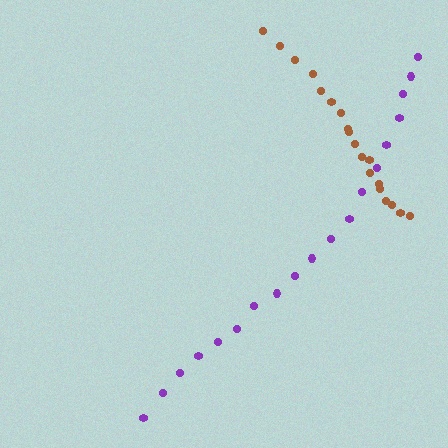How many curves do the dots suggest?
There are 2 distinct paths.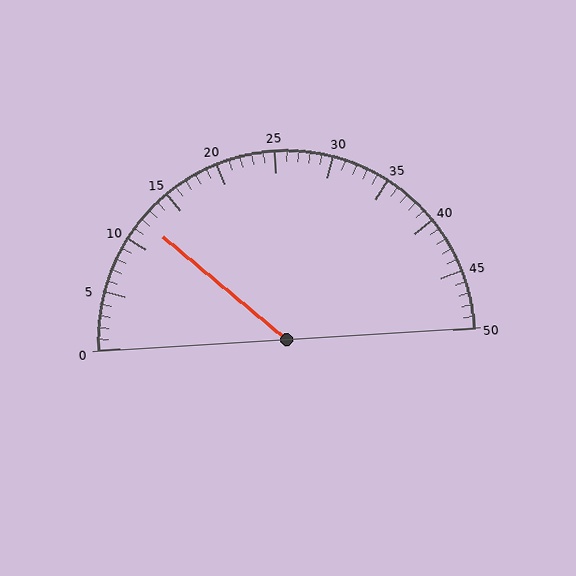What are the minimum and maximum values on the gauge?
The gauge ranges from 0 to 50.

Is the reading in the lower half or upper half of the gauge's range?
The reading is in the lower half of the range (0 to 50).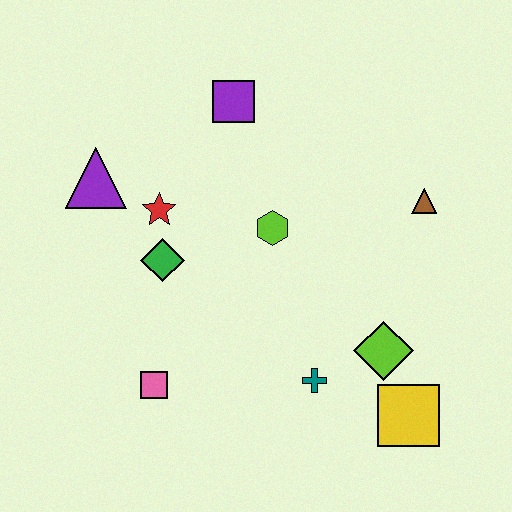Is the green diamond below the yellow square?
No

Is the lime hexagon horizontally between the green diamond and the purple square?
No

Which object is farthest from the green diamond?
The yellow square is farthest from the green diamond.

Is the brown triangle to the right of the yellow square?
Yes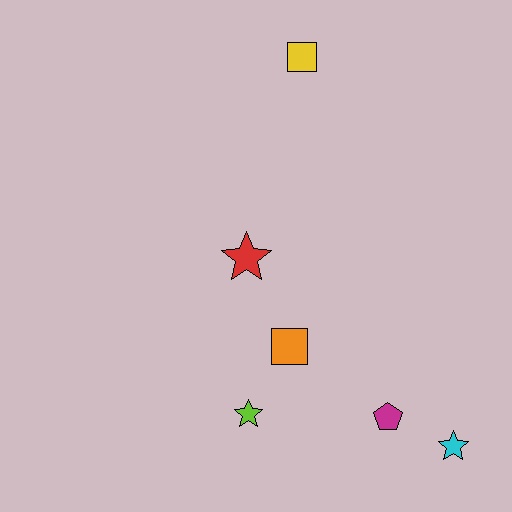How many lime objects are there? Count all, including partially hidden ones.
There is 1 lime object.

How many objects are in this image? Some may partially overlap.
There are 6 objects.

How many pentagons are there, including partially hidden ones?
There is 1 pentagon.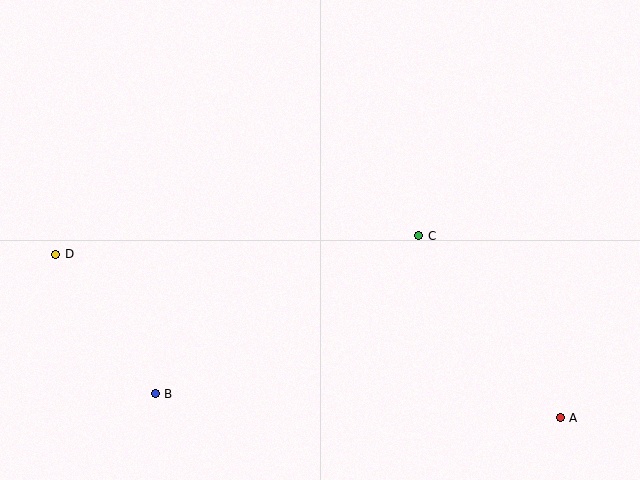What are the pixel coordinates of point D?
Point D is at (56, 254).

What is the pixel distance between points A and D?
The distance between A and D is 530 pixels.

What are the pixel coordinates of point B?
Point B is at (155, 394).